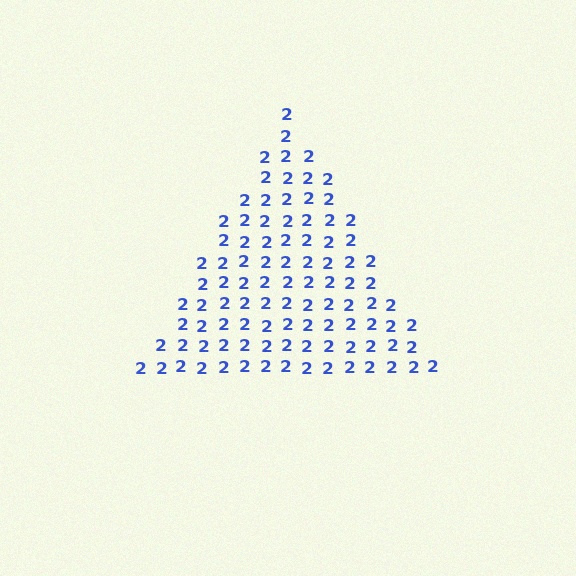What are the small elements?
The small elements are digit 2's.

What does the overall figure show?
The overall figure shows a triangle.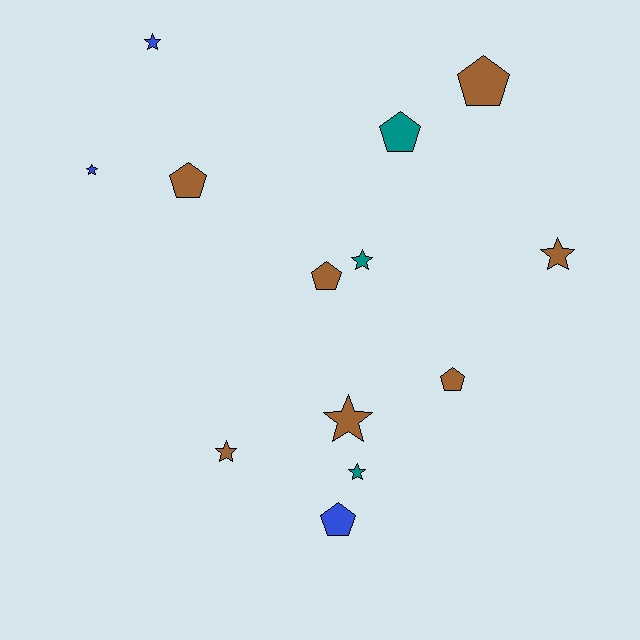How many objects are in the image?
There are 13 objects.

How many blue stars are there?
There are 2 blue stars.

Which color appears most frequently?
Brown, with 7 objects.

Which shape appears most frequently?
Star, with 7 objects.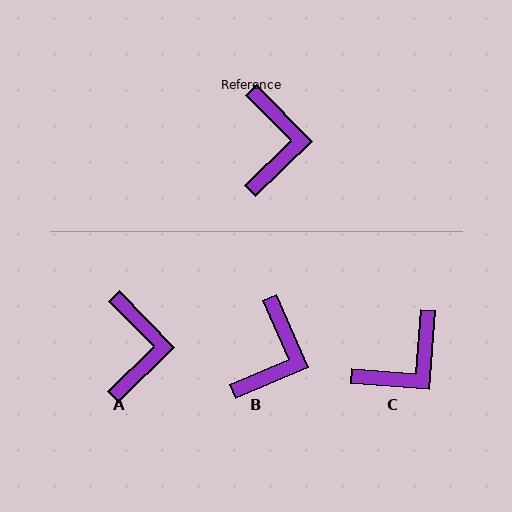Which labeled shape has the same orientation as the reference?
A.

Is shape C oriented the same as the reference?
No, it is off by about 49 degrees.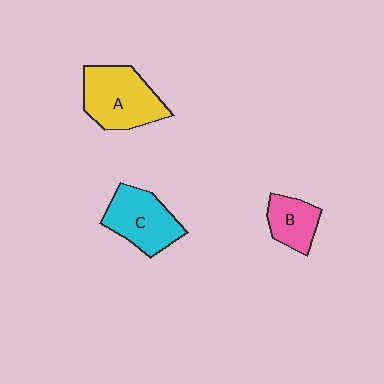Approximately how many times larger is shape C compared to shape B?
Approximately 1.6 times.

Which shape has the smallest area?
Shape B (pink).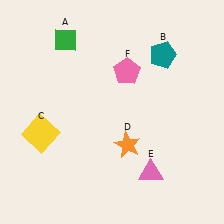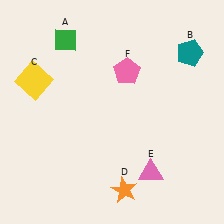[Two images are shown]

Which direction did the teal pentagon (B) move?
The teal pentagon (B) moved right.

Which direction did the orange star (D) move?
The orange star (D) moved down.